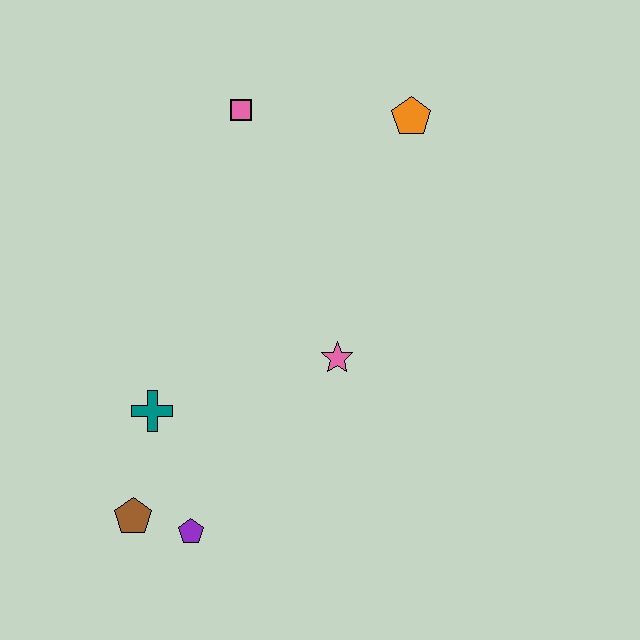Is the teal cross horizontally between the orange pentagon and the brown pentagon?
Yes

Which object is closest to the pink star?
The teal cross is closest to the pink star.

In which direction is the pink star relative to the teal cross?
The pink star is to the right of the teal cross.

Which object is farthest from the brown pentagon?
The orange pentagon is farthest from the brown pentagon.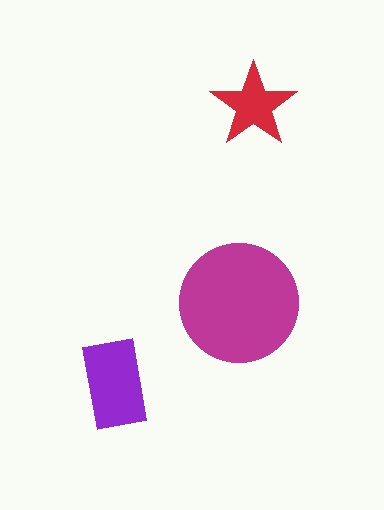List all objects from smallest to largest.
The red star, the purple rectangle, the magenta circle.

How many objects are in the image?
There are 3 objects in the image.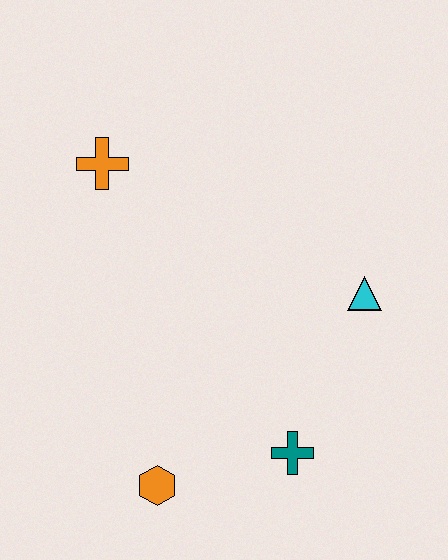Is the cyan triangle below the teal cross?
No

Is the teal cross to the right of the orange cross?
Yes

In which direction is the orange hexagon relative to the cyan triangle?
The orange hexagon is to the left of the cyan triangle.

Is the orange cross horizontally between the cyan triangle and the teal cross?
No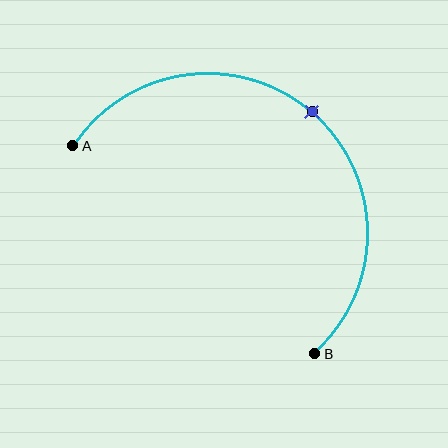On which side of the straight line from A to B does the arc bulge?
The arc bulges above and to the right of the straight line connecting A and B.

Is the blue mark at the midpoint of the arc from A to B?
Yes. The blue mark lies on the arc at equal arc-length from both A and B — it is the arc midpoint.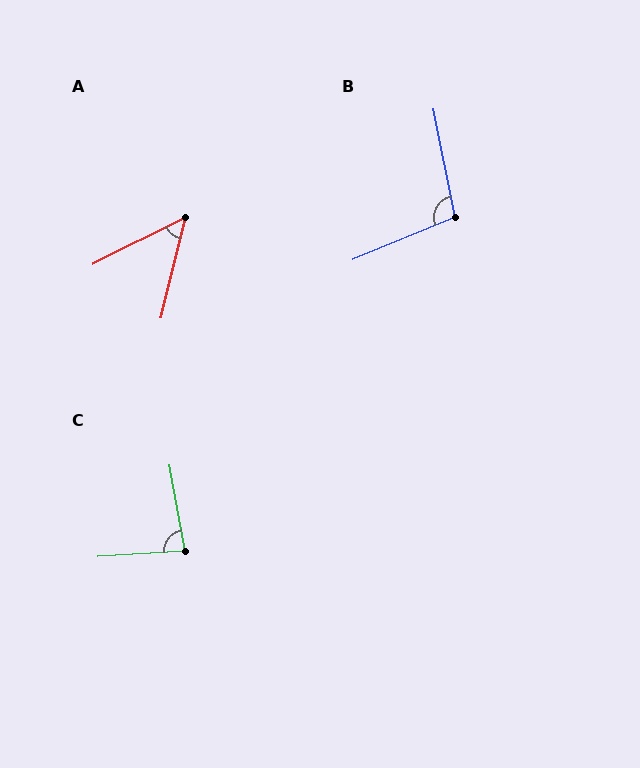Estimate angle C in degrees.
Approximately 83 degrees.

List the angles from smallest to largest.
A (49°), C (83°), B (101°).